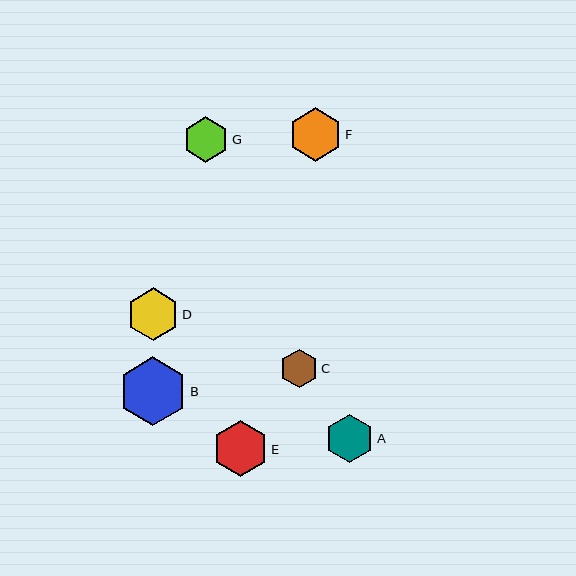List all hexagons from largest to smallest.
From largest to smallest: B, E, F, D, A, G, C.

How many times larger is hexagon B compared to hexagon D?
Hexagon B is approximately 1.3 times the size of hexagon D.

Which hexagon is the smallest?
Hexagon C is the smallest with a size of approximately 38 pixels.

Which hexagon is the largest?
Hexagon B is the largest with a size of approximately 69 pixels.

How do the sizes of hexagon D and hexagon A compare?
Hexagon D and hexagon A are approximately the same size.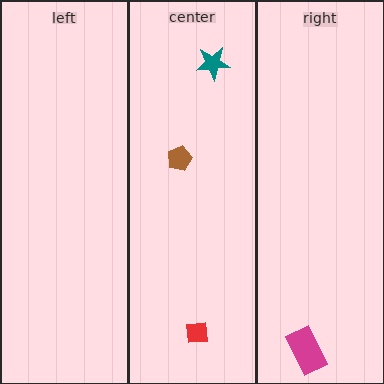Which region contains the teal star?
The center region.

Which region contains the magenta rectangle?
The right region.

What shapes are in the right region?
The magenta rectangle.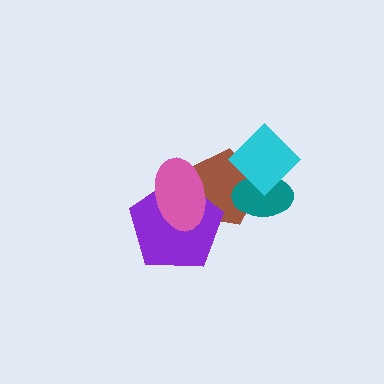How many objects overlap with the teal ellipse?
2 objects overlap with the teal ellipse.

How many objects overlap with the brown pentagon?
4 objects overlap with the brown pentagon.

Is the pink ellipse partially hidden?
No, no other shape covers it.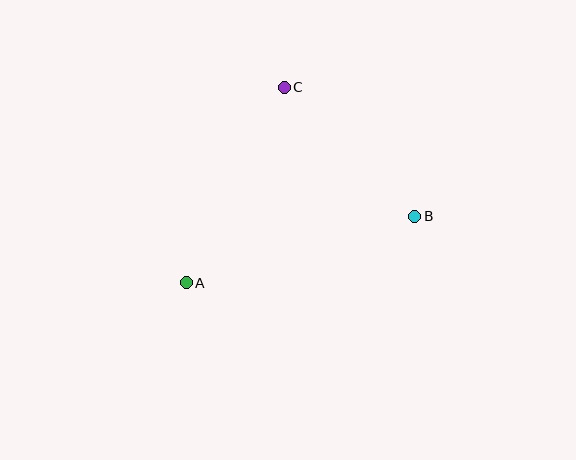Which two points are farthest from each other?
Points A and B are farthest from each other.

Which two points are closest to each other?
Points B and C are closest to each other.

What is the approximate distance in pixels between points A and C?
The distance between A and C is approximately 219 pixels.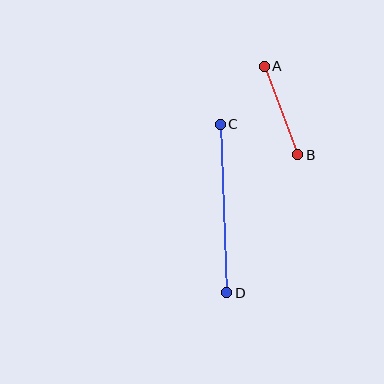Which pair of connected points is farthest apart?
Points C and D are farthest apart.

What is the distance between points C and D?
The distance is approximately 169 pixels.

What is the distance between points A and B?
The distance is approximately 95 pixels.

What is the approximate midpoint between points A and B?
The midpoint is at approximately (281, 111) pixels.